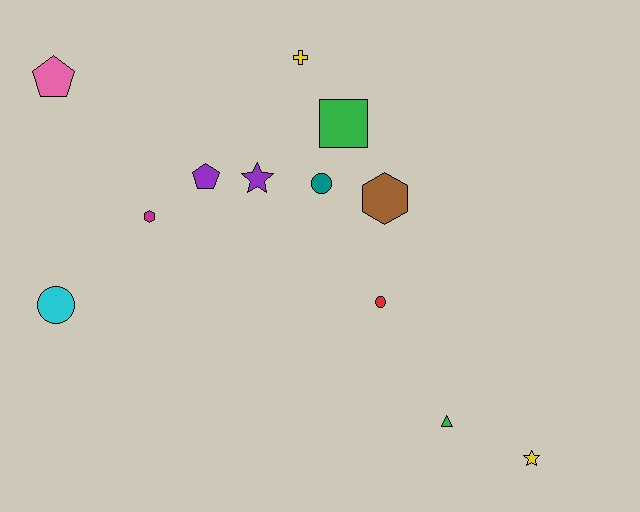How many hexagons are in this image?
There are 2 hexagons.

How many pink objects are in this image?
There is 1 pink object.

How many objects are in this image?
There are 12 objects.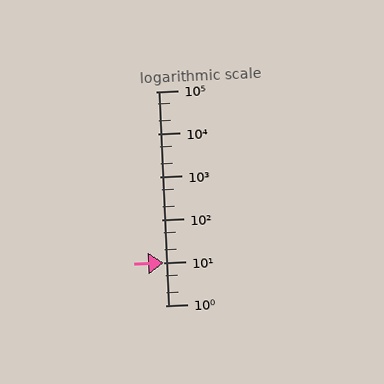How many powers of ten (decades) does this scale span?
The scale spans 5 decades, from 1 to 100000.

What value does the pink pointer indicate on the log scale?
The pointer indicates approximately 9.6.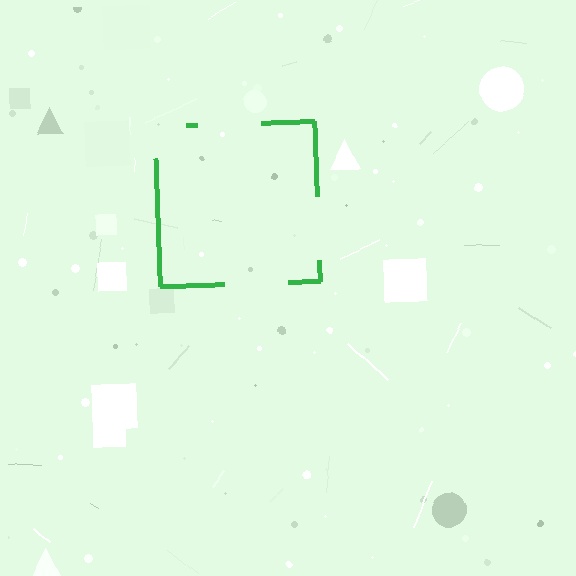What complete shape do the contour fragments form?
The contour fragments form a square.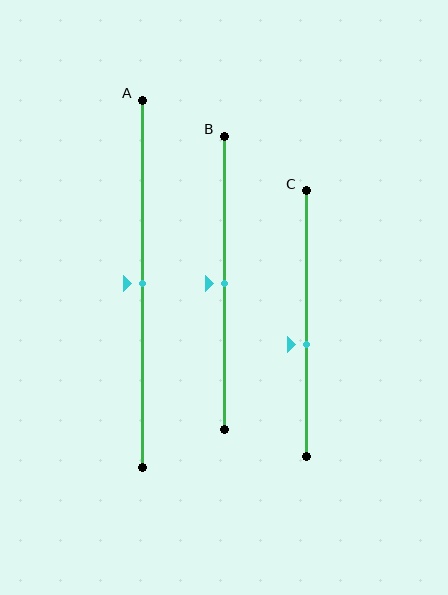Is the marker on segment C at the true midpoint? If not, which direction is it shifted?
No, the marker on segment C is shifted downward by about 8% of the segment length.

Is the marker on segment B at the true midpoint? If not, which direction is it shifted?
Yes, the marker on segment B is at the true midpoint.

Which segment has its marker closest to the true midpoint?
Segment A has its marker closest to the true midpoint.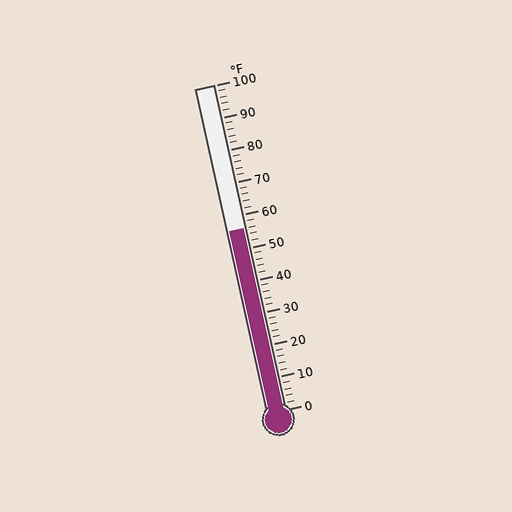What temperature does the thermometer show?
The thermometer shows approximately 56°F.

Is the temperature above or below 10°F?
The temperature is above 10°F.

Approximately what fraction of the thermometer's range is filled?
The thermometer is filled to approximately 55% of its range.